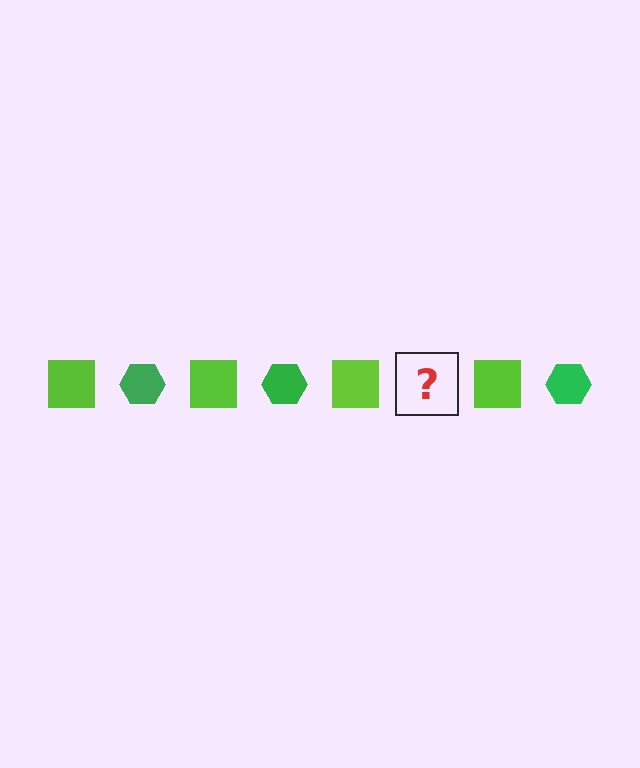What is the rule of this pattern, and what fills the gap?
The rule is that the pattern alternates between lime square and green hexagon. The gap should be filled with a green hexagon.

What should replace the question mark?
The question mark should be replaced with a green hexagon.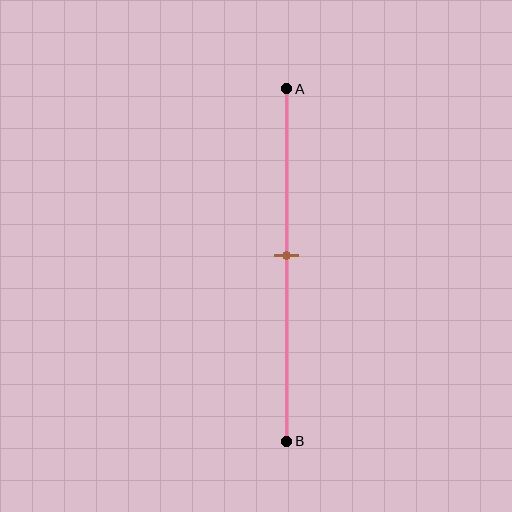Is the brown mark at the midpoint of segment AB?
Yes, the mark is approximately at the midpoint.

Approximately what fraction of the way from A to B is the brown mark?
The brown mark is approximately 45% of the way from A to B.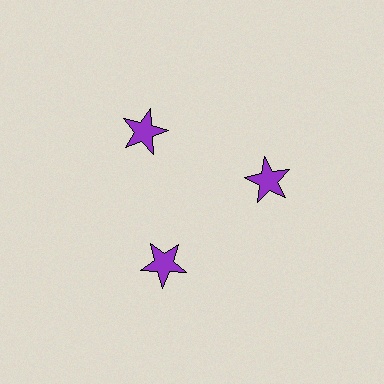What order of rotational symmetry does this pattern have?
This pattern has 3-fold rotational symmetry.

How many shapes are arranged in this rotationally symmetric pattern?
There are 3 shapes, arranged in 3 groups of 1.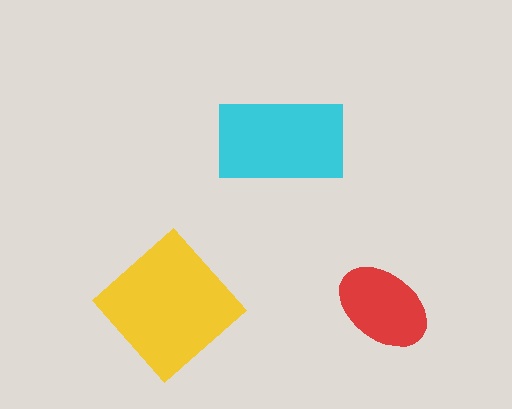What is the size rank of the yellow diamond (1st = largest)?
1st.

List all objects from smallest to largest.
The red ellipse, the cyan rectangle, the yellow diamond.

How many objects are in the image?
There are 3 objects in the image.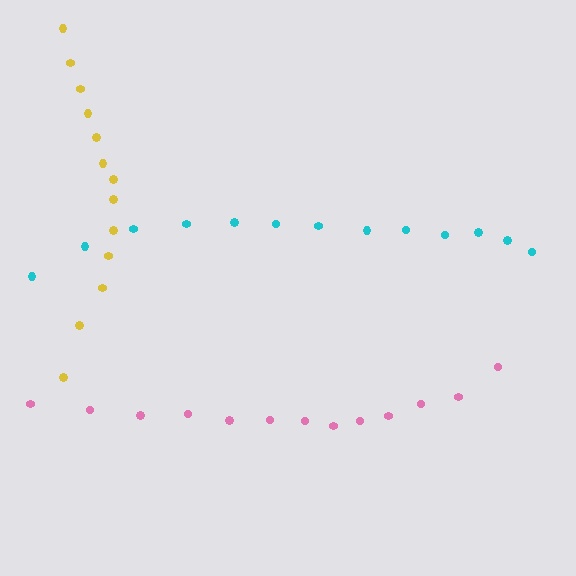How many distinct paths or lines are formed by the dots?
There are 3 distinct paths.